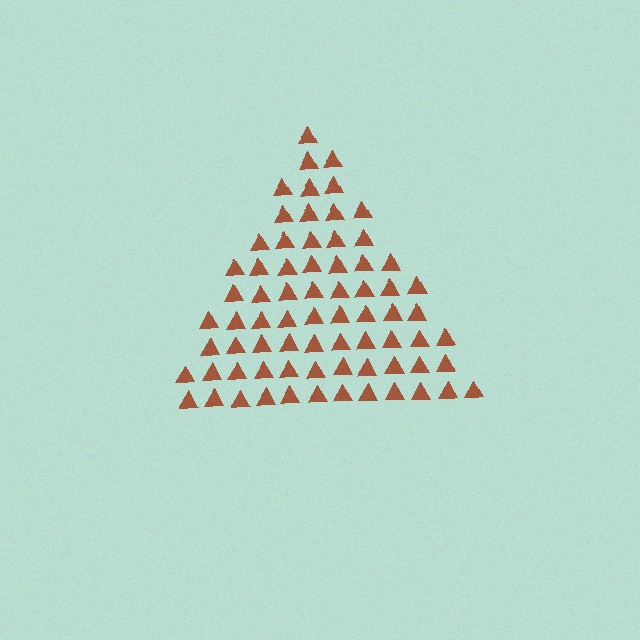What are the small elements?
The small elements are triangles.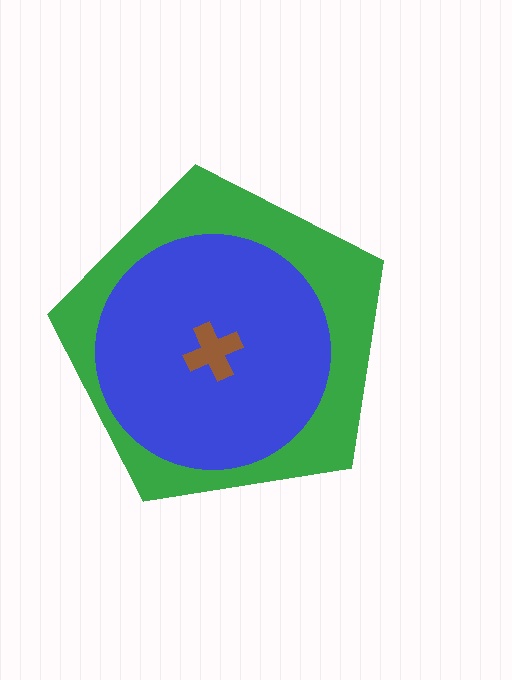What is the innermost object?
The brown cross.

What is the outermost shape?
The green pentagon.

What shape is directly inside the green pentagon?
The blue circle.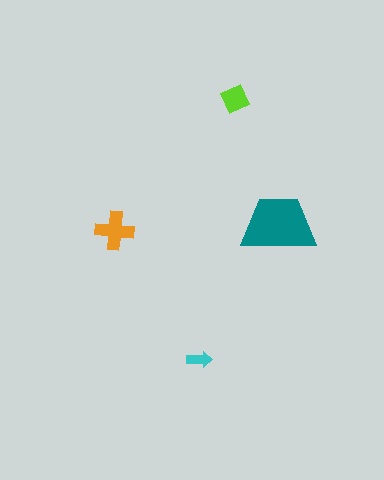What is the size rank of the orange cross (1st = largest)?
2nd.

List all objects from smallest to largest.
The cyan arrow, the lime diamond, the orange cross, the teal trapezoid.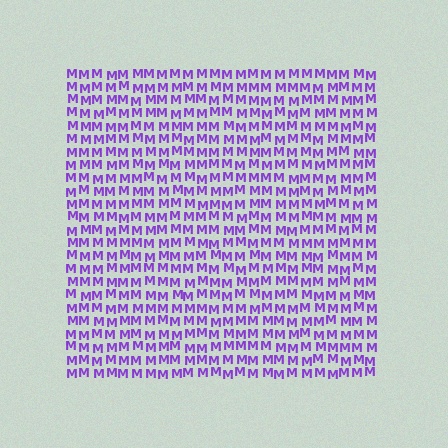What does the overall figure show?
The overall figure shows a square.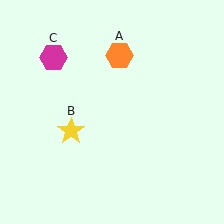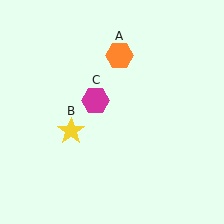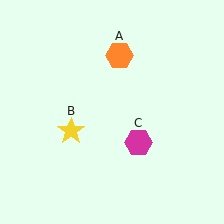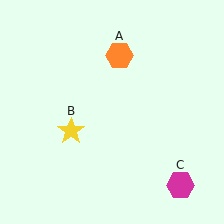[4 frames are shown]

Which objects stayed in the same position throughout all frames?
Orange hexagon (object A) and yellow star (object B) remained stationary.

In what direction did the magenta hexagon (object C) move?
The magenta hexagon (object C) moved down and to the right.